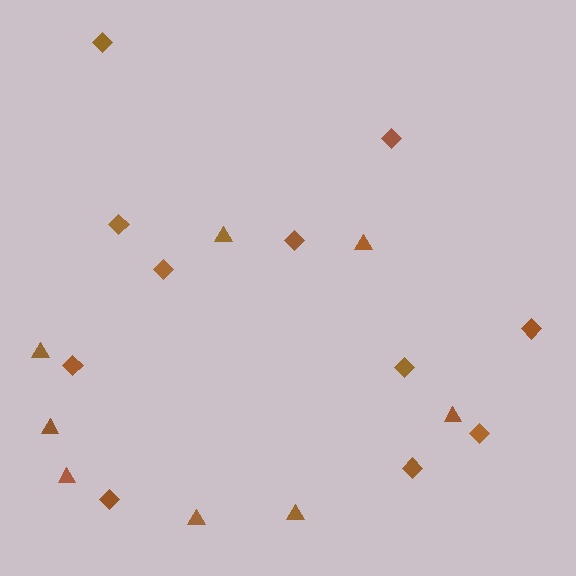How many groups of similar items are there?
There are 2 groups: one group of diamonds (11) and one group of triangles (8).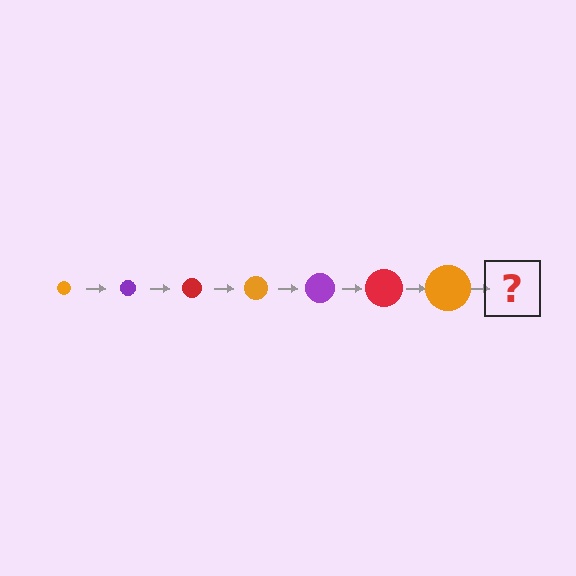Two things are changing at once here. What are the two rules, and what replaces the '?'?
The two rules are that the circle grows larger each step and the color cycles through orange, purple, and red. The '?' should be a purple circle, larger than the previous one.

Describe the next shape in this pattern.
It should be a purple circle, larger than the previous one.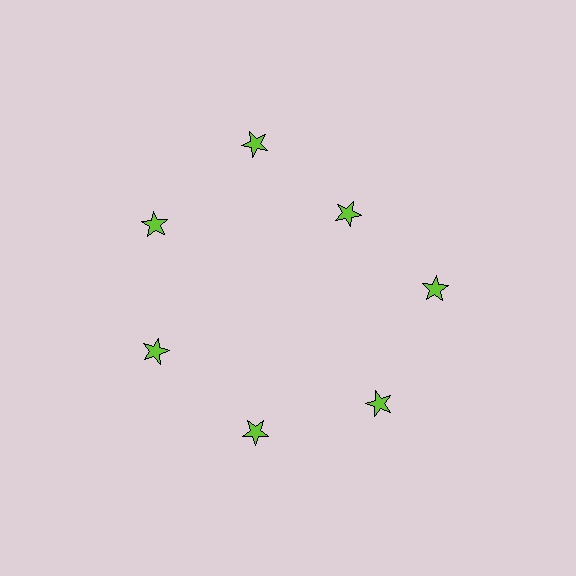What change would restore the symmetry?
The symmetry would be restored by moving it outward, back onto the ring so that all 7 stars sit at equal angles and equal distance from the center.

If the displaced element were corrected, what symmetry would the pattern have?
It would have 7-fold rotational symmetry — the pattern would map onto itself every 51 degrees.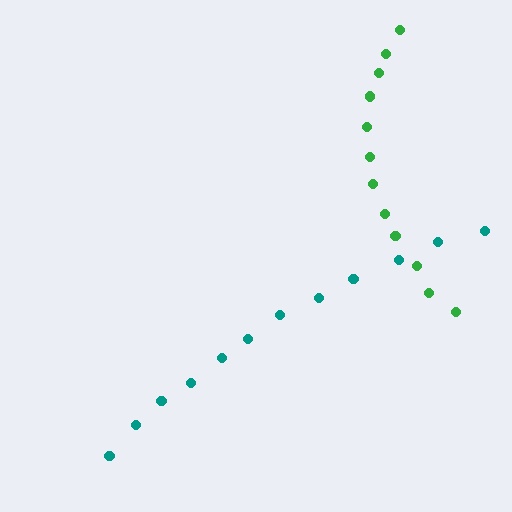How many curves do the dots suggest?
There are 2 distinct paths.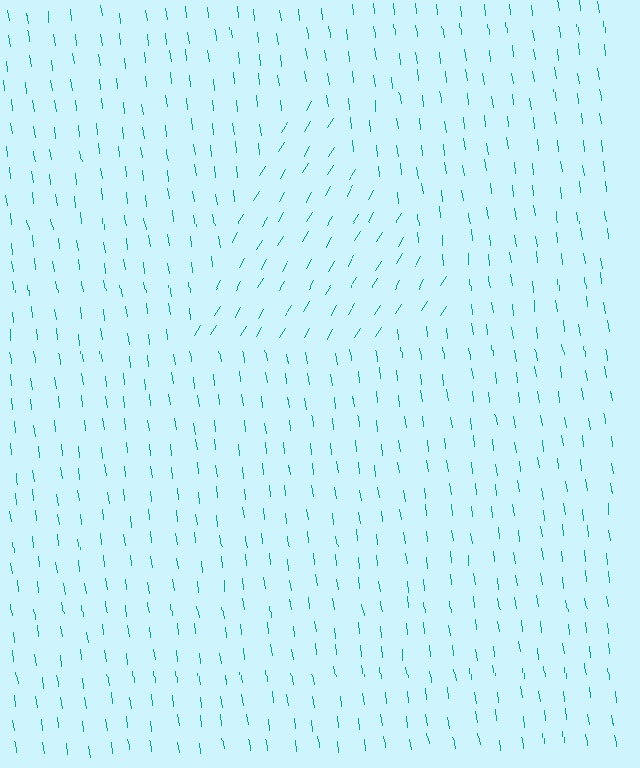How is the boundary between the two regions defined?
The boundary is defined purely by a change in line orientation (approximately 38 degrees difference). All lines are the same color and thickness.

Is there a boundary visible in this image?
Yes, there is a texture boundary formed by a change in line orientation.